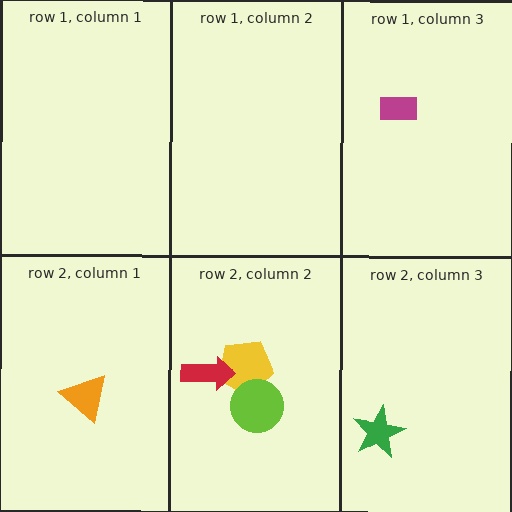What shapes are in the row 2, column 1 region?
The orange triangle.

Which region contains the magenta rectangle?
The row 1, column 3 region.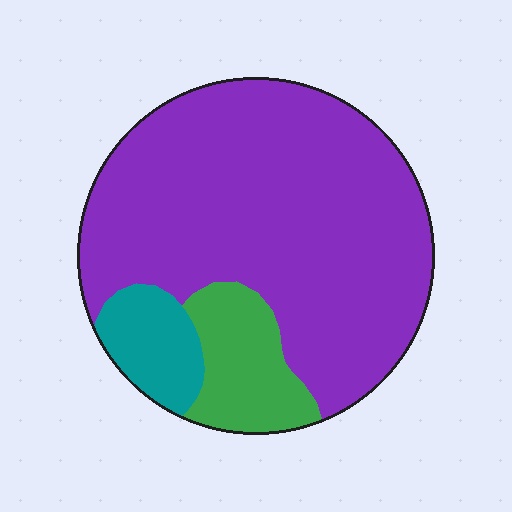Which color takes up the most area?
Purple, at roughly 75%.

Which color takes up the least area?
Teal, at roughly 10%.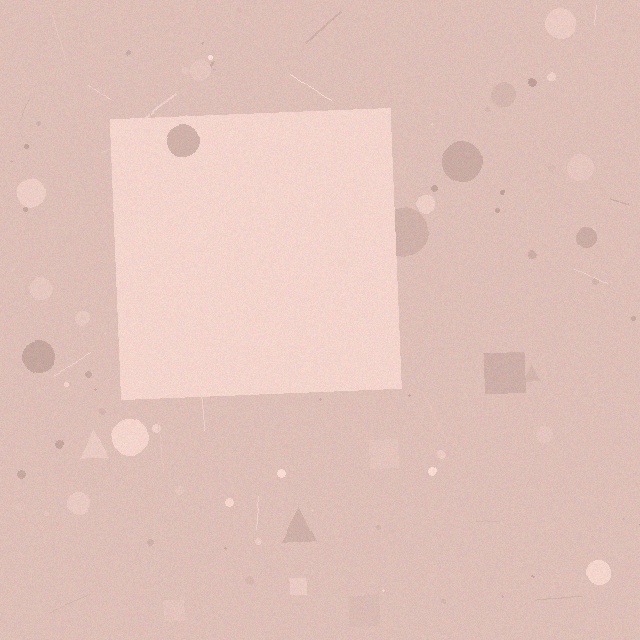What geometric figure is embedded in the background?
A square is embedded in the background.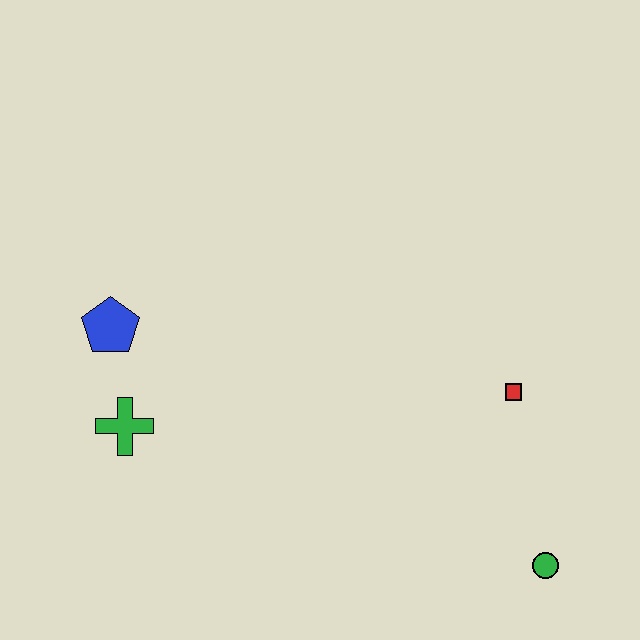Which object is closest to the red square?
The green circle is closest to the red square.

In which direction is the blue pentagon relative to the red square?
The blue pentagon is to the left of the red square.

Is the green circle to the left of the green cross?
No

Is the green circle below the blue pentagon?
Yes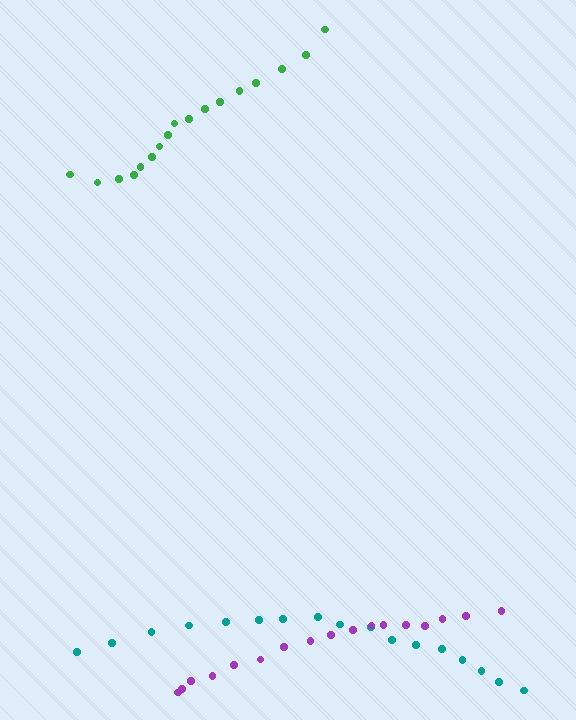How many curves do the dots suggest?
There are 3 distinct paths.